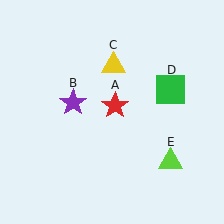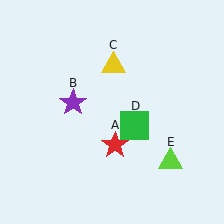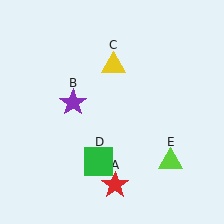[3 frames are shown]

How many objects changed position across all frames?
2 objects changed position: red star (object A), green square (object D).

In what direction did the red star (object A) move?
The red star (object A) moved down.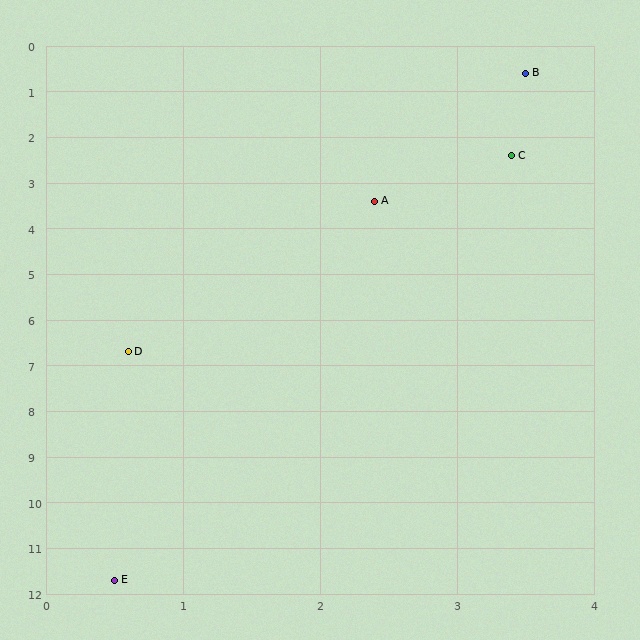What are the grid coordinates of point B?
Point B is at approximately (3.5, 0.6).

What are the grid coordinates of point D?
Point D is at approximately (0.6, 6.7).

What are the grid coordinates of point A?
Point A is at approximately (2.4, 3.4).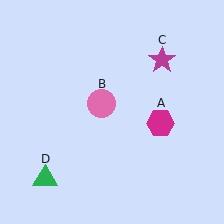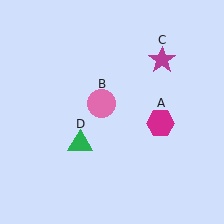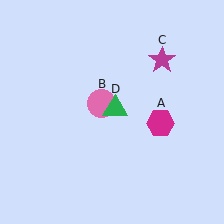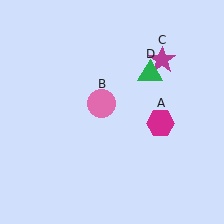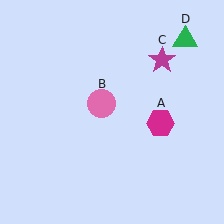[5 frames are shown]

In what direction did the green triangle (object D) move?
The green triangle (object D) moved up and to the right.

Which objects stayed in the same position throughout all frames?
Magenta hexagon (object A) and pink circle (object B) and magenta star (object C) remained stationary.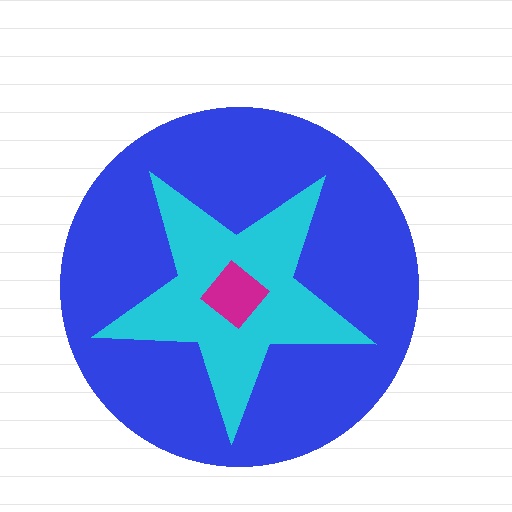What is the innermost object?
The magenta diamond.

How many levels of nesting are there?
3.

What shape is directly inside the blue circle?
The cyan star.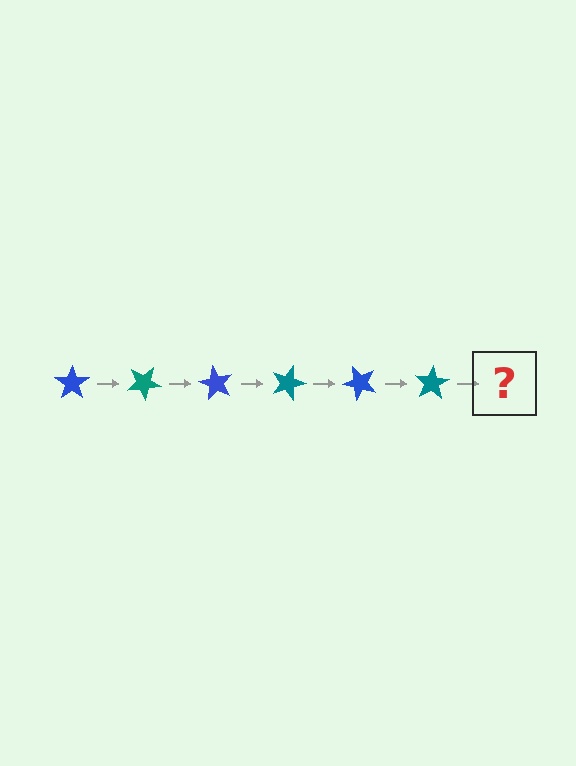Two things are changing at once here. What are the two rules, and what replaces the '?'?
The two rules are that it rotates 30 degrees each step and the color cycles through blue and teal. The '?' should be a blue star, rotated 180 degrees from the start.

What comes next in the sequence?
The next element should be a blue star, rotated 180 degrees from the start.